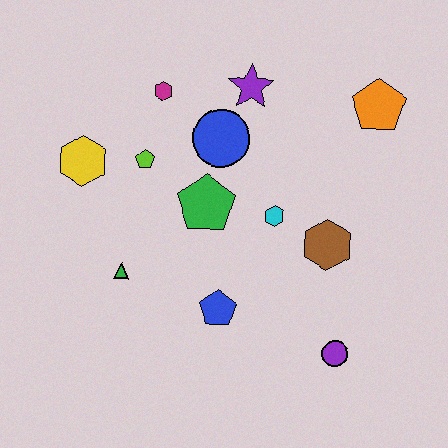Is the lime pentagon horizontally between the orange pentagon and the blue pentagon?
No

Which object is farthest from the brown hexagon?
The yellow hexagon is farthest from the brown hexagon.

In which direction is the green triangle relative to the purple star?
The green triangle is below the purple star.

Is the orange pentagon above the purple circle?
Yes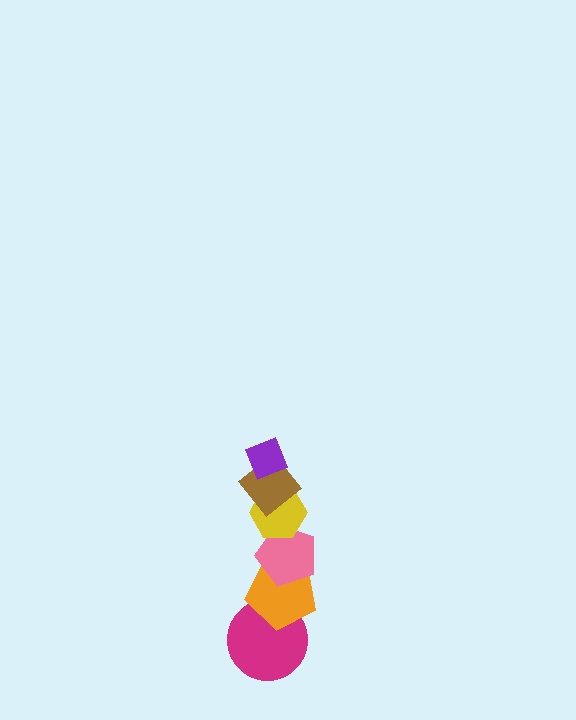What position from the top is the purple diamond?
The purple diamond is 1st from the top.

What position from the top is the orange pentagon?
The orange pentagon is 5th from the top.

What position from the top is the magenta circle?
The magenta circle is 6th from the top.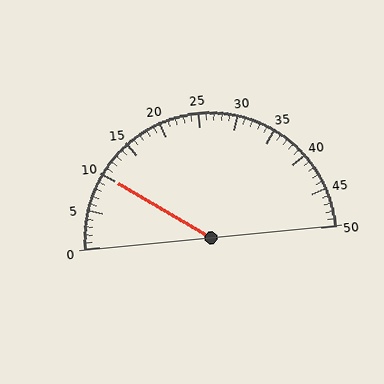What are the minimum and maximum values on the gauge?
The gauge ranges from 0 to 50.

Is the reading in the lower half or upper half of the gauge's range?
The reading is in the lower half of the range (0 to 50).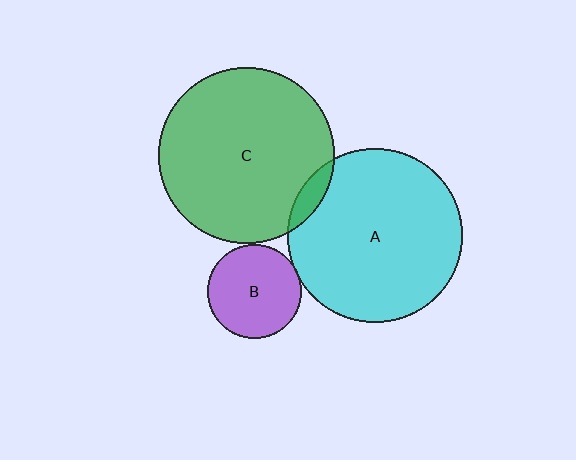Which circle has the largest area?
Circle C (green).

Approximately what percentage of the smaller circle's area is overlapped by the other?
Approximately 5%.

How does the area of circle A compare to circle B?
Approximately 3.5 times.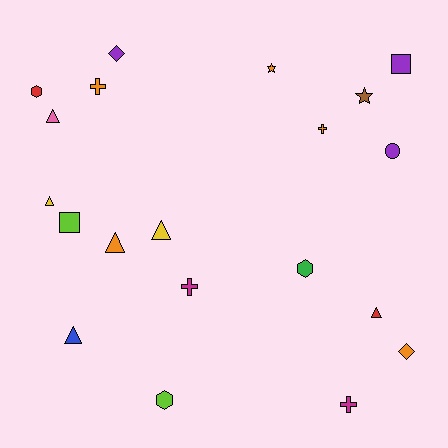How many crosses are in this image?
There are 4 crosses.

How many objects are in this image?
There are 20 objects.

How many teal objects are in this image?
There are no teal objects.